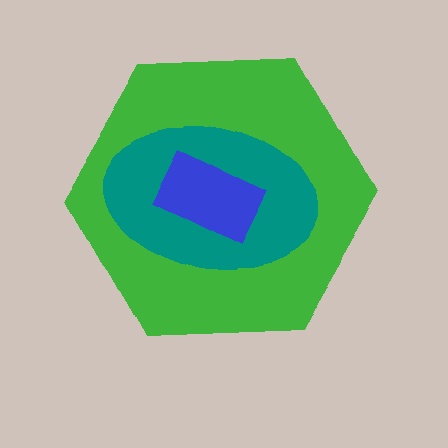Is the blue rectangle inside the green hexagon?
Yes.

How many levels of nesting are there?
3.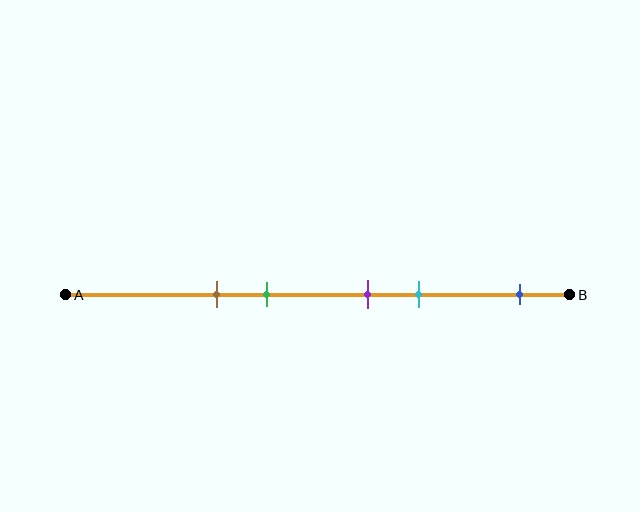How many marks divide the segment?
There are 5 marks dividing the segment.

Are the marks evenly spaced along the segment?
No, the marks are not evenly spaced.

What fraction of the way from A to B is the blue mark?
The blue mark is approximately 90% (0.9) of the way from A to B.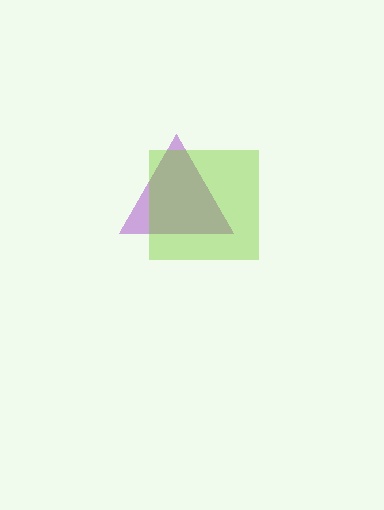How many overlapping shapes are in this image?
There are 2 overlapping shapes in the image.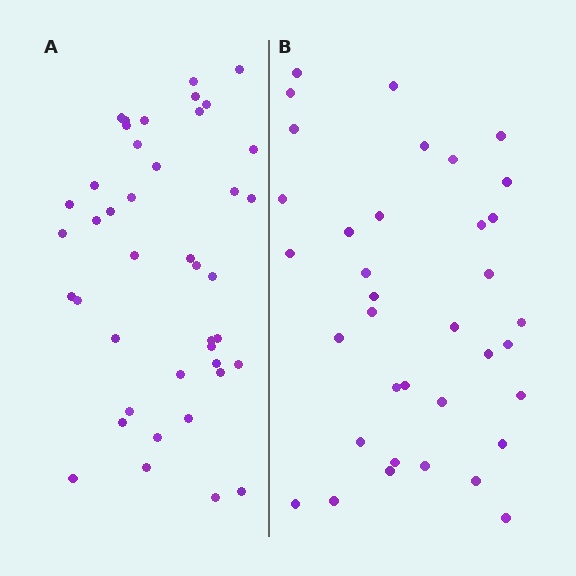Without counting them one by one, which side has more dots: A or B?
Region A (the left region) has more dots.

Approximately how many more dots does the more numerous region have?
Region A has about 6 more dots than region B.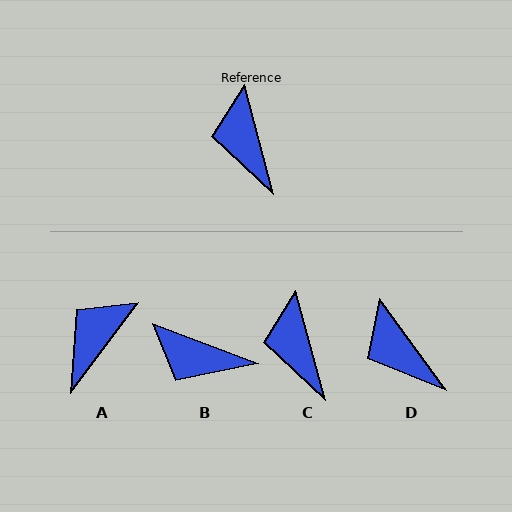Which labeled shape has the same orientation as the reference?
C.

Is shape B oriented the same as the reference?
No, it is off by about 54 degrees.